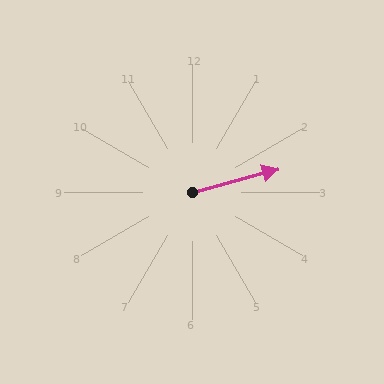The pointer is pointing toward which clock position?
Roughly 2 o'clock.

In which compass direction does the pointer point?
East.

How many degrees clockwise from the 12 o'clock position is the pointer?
Approximately 75 degrees.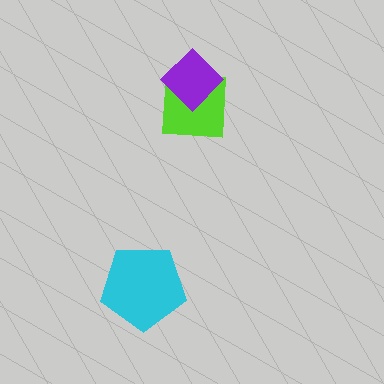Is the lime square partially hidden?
Yes, it is partially covered by another shape.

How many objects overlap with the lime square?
1 object overlaps with the lime square.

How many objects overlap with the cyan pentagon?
0 objects overlap with the cyan pentagon.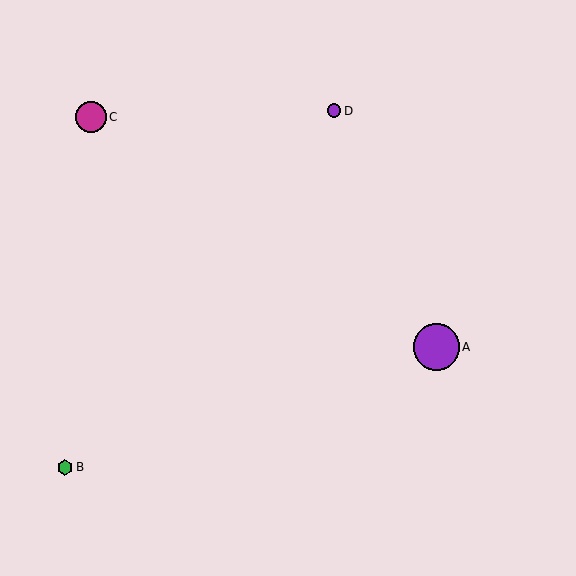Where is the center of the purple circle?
The center of the purple circle is at (334, 111).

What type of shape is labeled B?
Shape B is a green hexagon.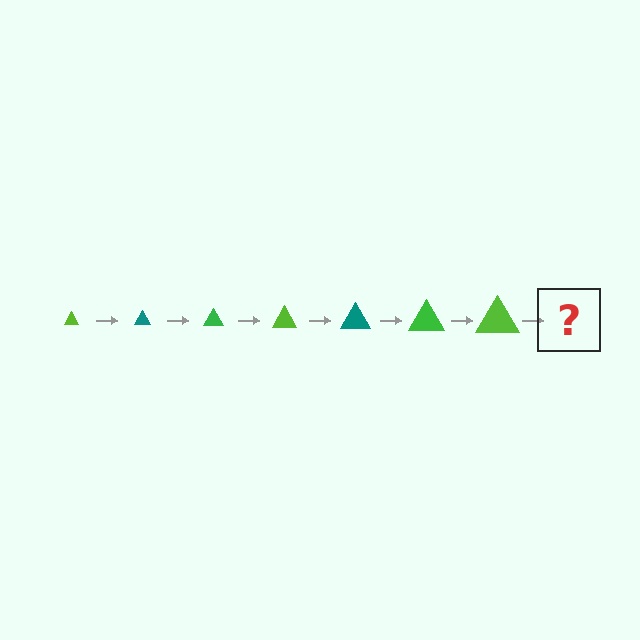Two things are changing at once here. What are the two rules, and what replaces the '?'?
The two rules are that the triangle grows larger each step and the color cycles through lime, teal, and green. The '?' should be a teal triangle, larger than the previous one.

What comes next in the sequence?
The next element should be a teal triangle, larger than the previous one.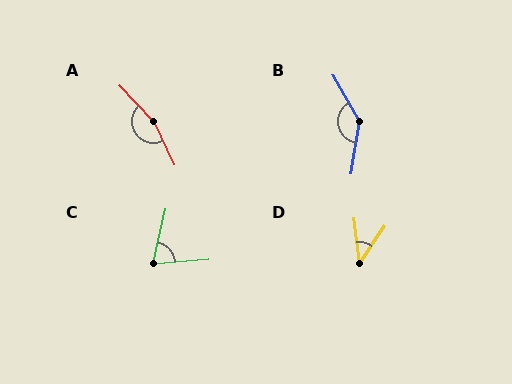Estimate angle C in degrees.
Approximately 73 degrees.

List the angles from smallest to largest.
D (41°), C (73°), B (141°), A (162°).